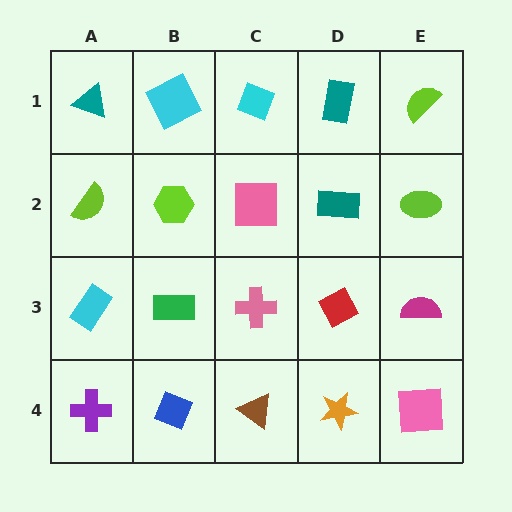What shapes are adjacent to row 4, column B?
A green rectangle (row 3, column B), a purple cross (row 4, column A), a brown triangle (row 4, column C).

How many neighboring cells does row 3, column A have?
3.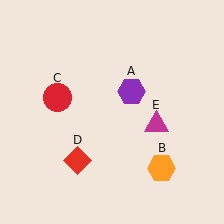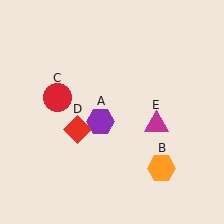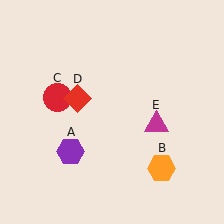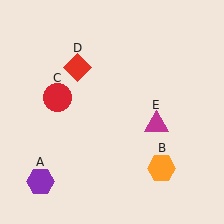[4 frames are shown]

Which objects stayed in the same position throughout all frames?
Orange hexagon (object B) and red circle (object C) and magenta triangle (object E) remained stationary.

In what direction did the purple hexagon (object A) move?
The purple hexagon (object A) moved down and to the left.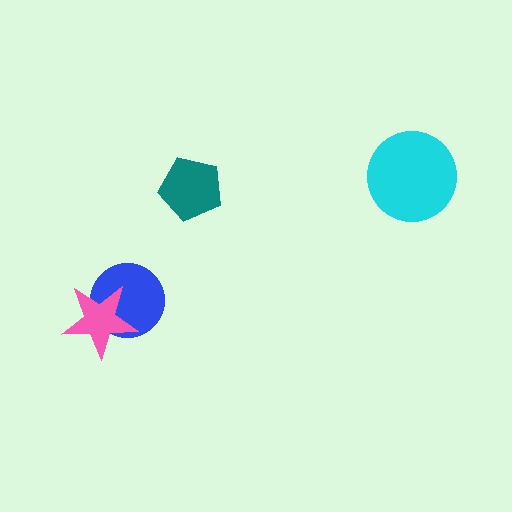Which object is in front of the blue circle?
The pink star is in front of the blue circle.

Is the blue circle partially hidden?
Yes, it is partially covered by another shape.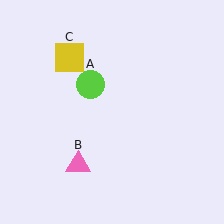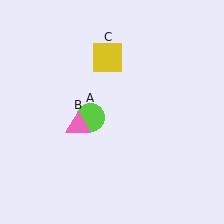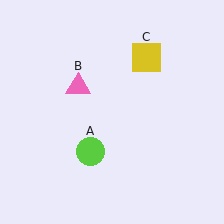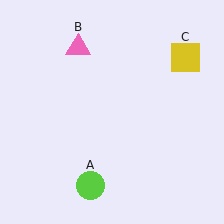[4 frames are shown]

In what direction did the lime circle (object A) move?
The lime circle (object A) moved down.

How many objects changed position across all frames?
3 objects changed position: lime circle (object A), pink triangle (object B), yellow square (object C).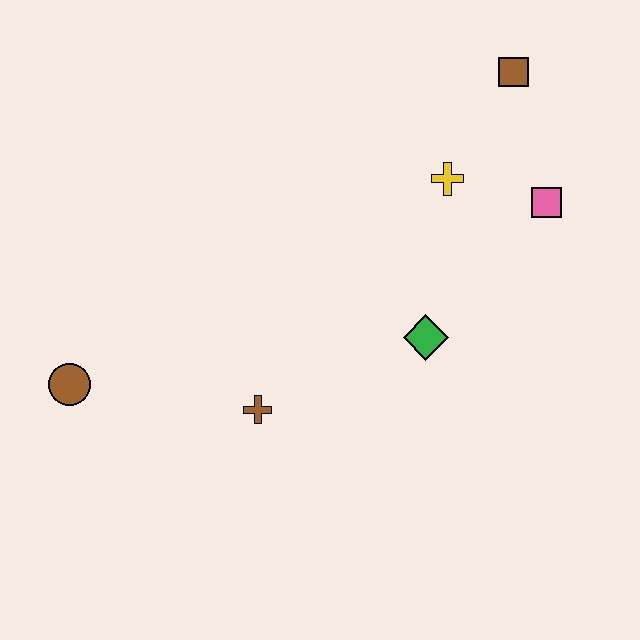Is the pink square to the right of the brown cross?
Yes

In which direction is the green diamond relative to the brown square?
The green diamond is below the brown square.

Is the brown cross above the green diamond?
No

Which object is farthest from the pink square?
The brown circle is farthest from the pink square.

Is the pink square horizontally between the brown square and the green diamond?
No